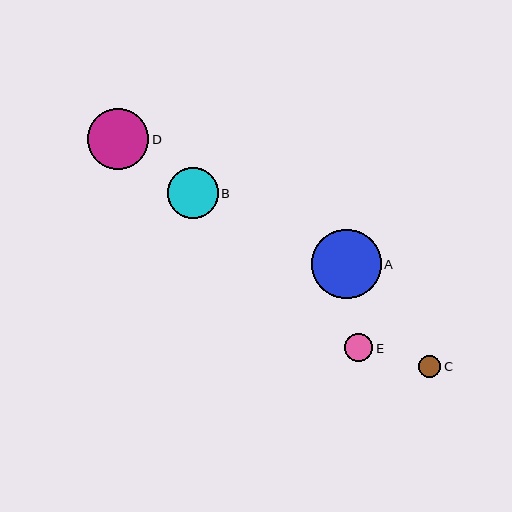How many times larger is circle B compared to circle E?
Circle B is approximately 1.8 times the size of circle E.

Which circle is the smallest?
Circle C is the smallest with a size of approximately 22 pixels.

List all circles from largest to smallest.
From largest to smallest: A, D, B, E, C.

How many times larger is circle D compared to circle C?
Circle D is approximately 2.8 times the size of circle C.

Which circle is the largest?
Circle A is the largest with a size of approximately 69 pixels.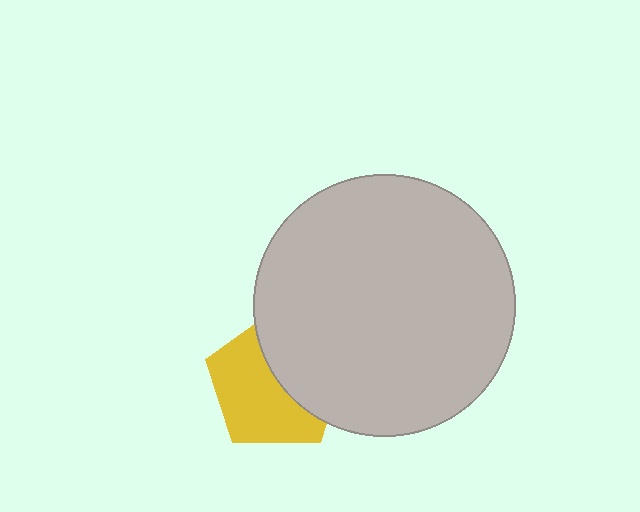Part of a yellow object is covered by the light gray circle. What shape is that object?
It is a pentagon.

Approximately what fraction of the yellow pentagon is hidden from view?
Roughly 43% of the yellow pentagon is hidden behind the light gray circle.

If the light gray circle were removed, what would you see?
You would see the complete yellow pentagon.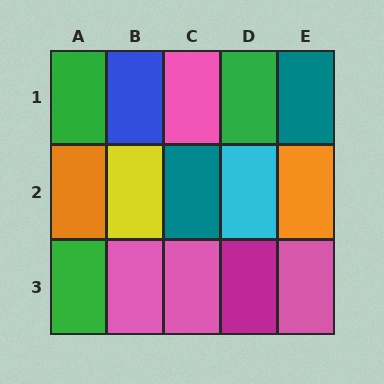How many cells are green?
3 cells are green.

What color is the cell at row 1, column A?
Green.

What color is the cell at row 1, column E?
Teal.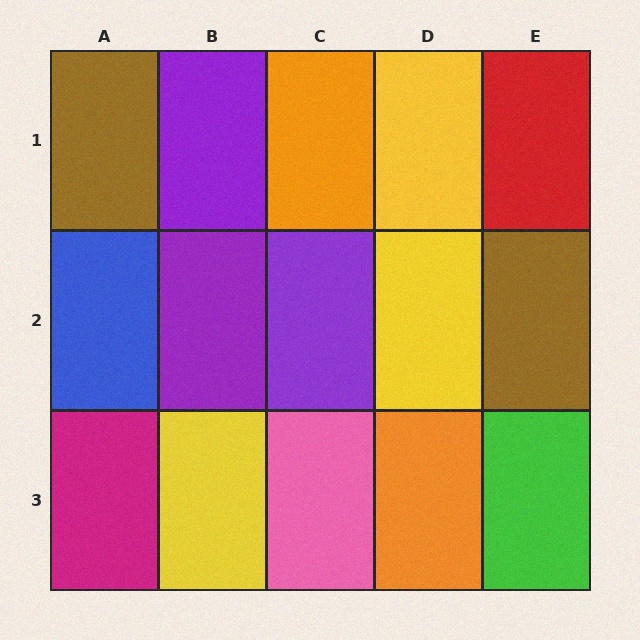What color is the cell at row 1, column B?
Purple.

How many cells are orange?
2 cells are orange.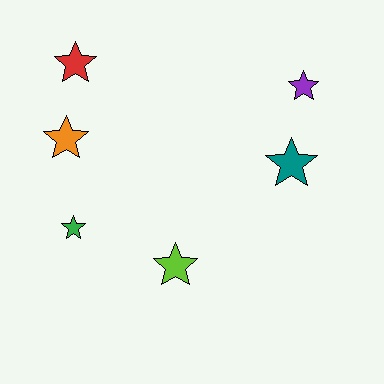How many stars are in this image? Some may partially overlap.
There are 6 stars.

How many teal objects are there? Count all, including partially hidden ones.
There is 1 teal object.